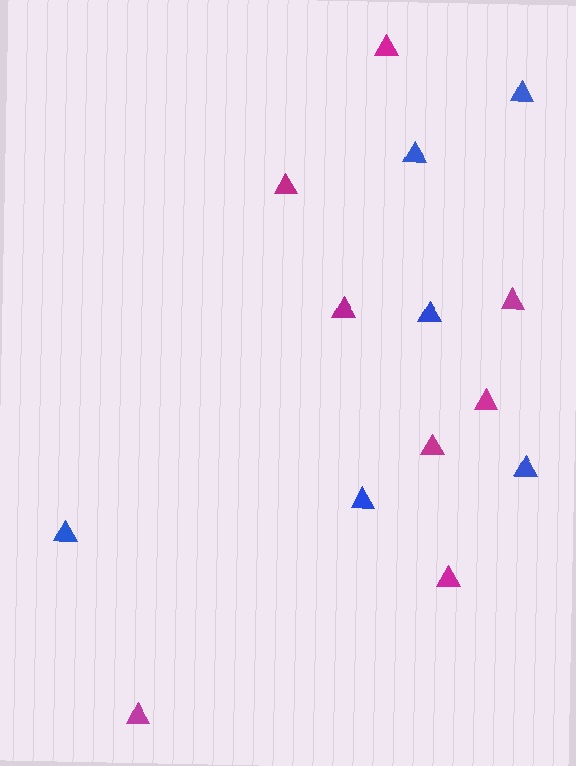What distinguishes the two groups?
There are 2 groups: one group of magenta triangles (8) and one group of blue triangles (6).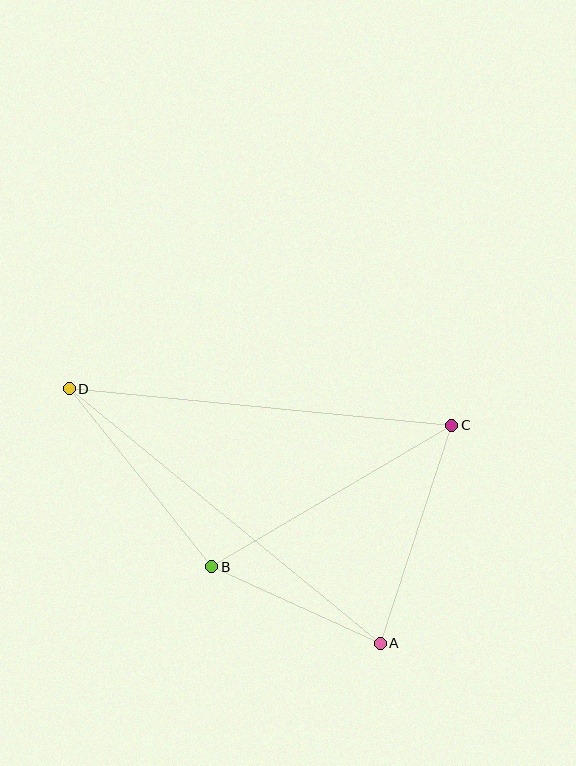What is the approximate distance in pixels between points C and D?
The distance between C and D is approximately 384 pixels.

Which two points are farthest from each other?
Points A and D are farthest from each other.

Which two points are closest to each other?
Points A and B are closest to each other.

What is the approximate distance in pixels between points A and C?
The distance between A and C is approximately 229 pixels.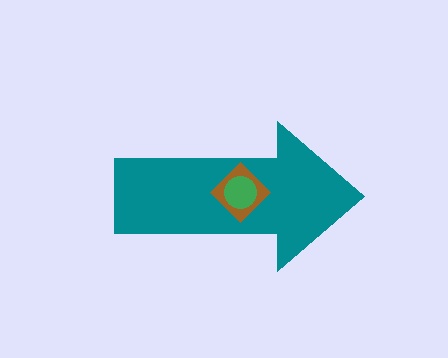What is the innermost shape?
The green circle.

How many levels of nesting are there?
3.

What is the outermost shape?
The teal arrow.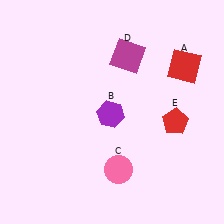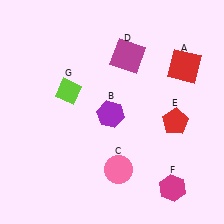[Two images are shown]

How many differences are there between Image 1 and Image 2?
There are 2 differences between the two images.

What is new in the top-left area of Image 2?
A lime diamond (G) was added in the top-left area of Image 2.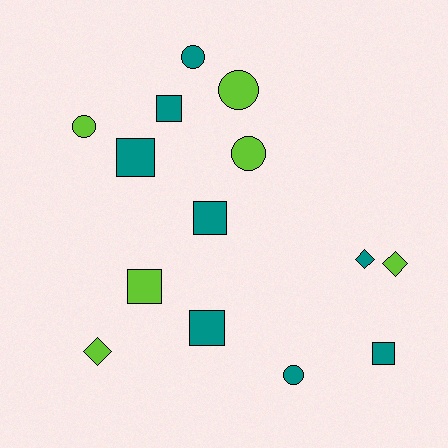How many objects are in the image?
There are 14 objects.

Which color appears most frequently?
Teal, with 8 objects.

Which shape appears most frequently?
Square, with 6 objects.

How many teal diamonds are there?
There is 1 teal diamond.